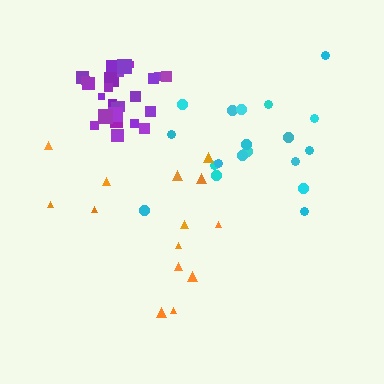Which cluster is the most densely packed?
Purple.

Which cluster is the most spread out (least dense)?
Cyan.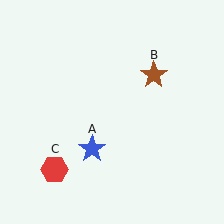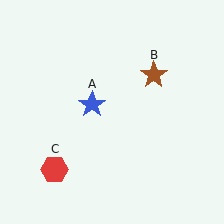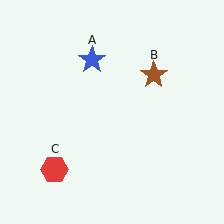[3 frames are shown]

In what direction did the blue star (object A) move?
The blue star (object A) moved up.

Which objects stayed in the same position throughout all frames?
Brown star (object B) and red hexagon (object C) remained stationary.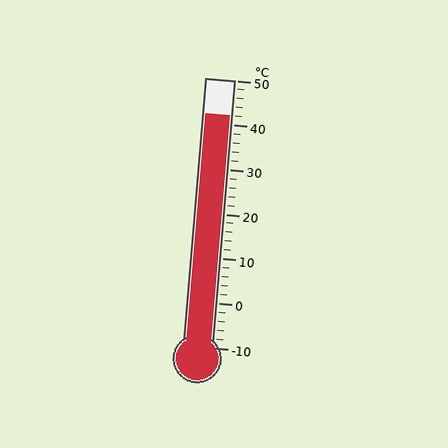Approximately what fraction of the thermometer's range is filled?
The thermometer is filled to approximately 85% of its range.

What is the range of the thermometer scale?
The thermometer scale ranges from -10°C to 50°C.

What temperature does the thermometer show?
The thermometer shows approximately 42°C.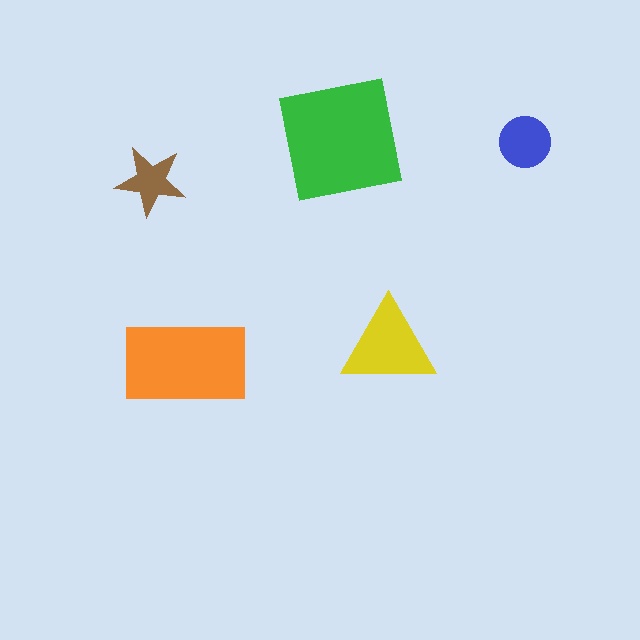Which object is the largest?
The green square.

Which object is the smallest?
The brown star.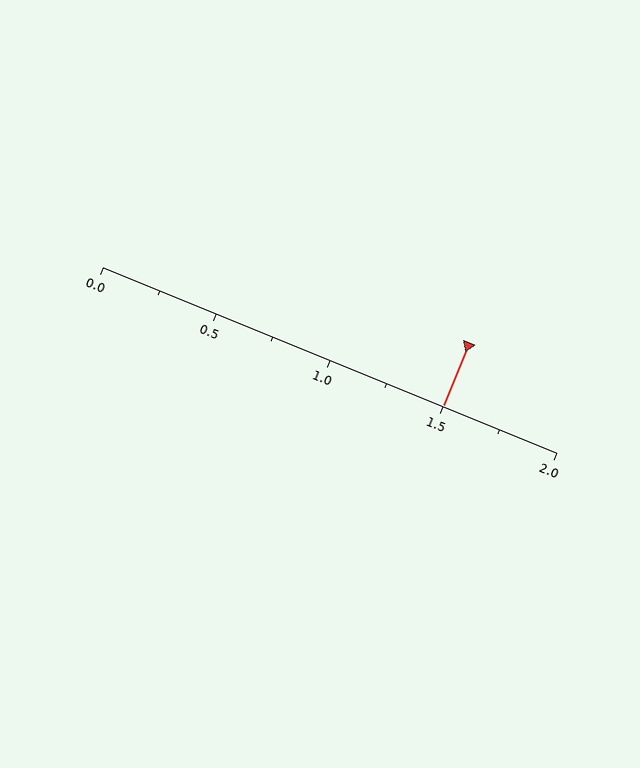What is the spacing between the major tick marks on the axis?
The major ticks are spaced 0.5 apart.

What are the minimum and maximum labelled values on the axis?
The axis runs from 0.0 to 2.0.